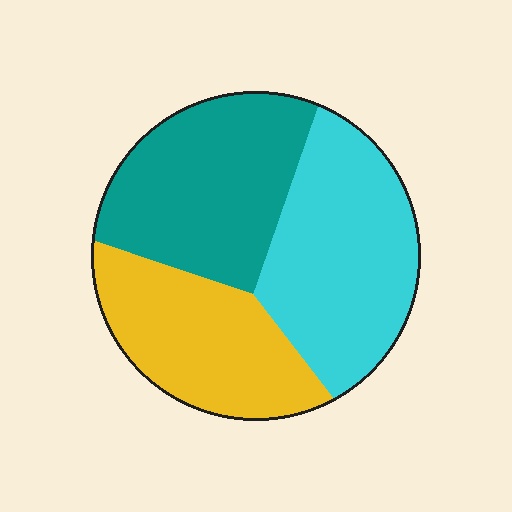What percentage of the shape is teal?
Teal takes up between a quarter and a half of the shape.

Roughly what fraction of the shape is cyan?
Cyan covers roughly 35% of the shape.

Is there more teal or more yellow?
Teal.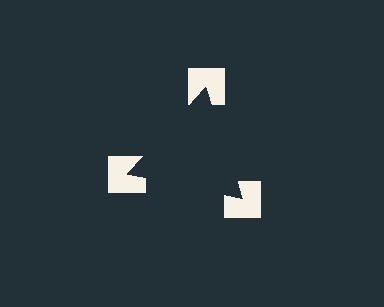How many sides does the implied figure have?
3 sides.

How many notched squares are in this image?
There are 3 — one at each vertex of the illusory triangle.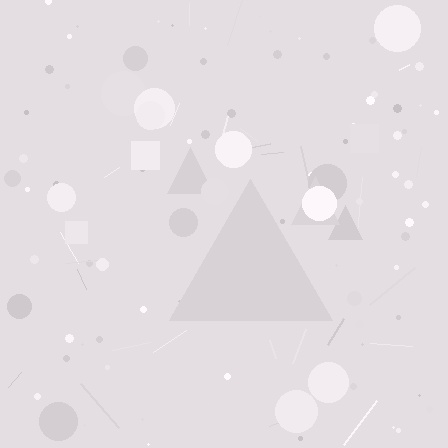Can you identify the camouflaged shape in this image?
The camouflaged shape is a triangle.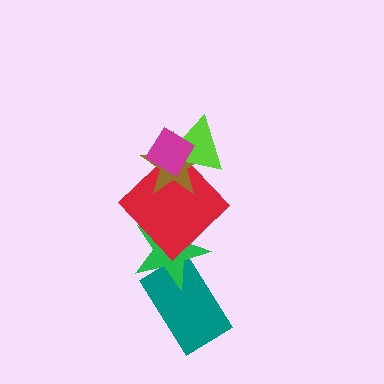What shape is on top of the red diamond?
The brown star is on top of the red diamond.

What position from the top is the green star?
The green star is 5th from the top.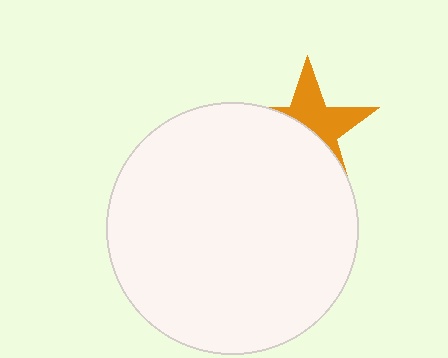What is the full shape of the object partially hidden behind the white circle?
The partially hidden object is an orange star.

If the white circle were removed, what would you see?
You would see the complete orange star.